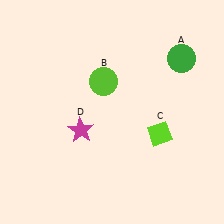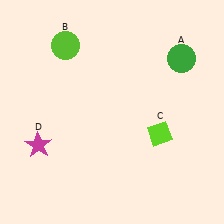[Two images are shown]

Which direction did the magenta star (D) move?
The magenta star (D) moved left.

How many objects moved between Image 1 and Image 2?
2 objects moved between the two images.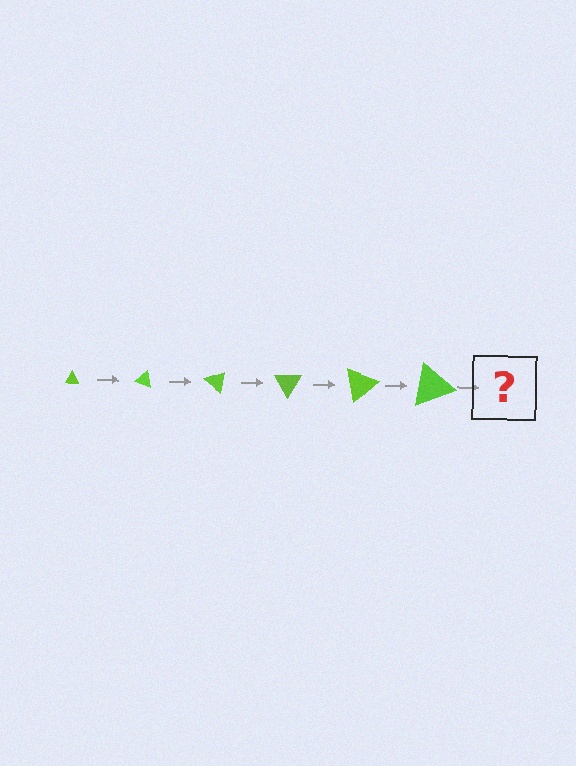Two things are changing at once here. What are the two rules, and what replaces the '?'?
The two rules are that the triangle grows larger each step and it rotates 20 degrees each step. The '?' should be a triangle, larger than the previous one and rotated 120 degrees from the start.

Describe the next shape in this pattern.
It should be a triangle, larger than the previous one and rotated 120 degrees from the start.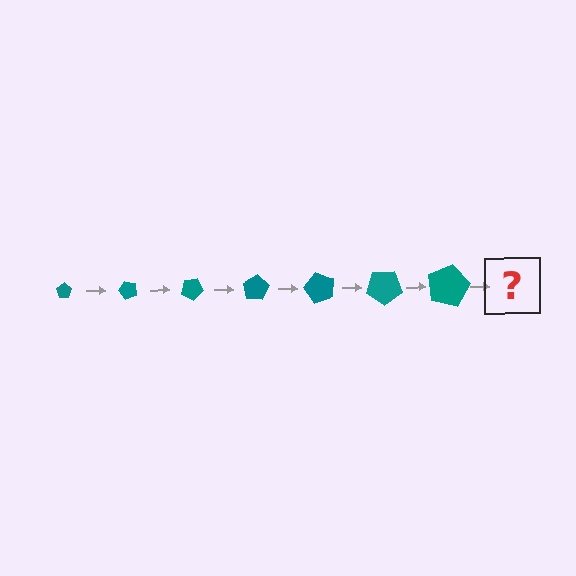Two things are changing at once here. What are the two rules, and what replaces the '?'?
The two rules are that the pentagon grows larger each step and it rotates 50 degrees each step. The '?' should be a pentagon, larger than the previous one and rotated 350 degrees from the start.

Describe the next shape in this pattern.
It should be a pentagon, larger than the previous one and rotated 350 degrees from the start.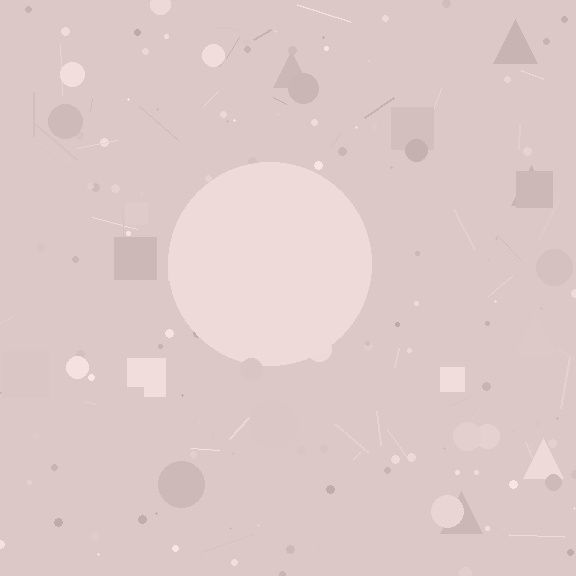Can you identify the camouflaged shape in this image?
The camouflaged shape is a circle.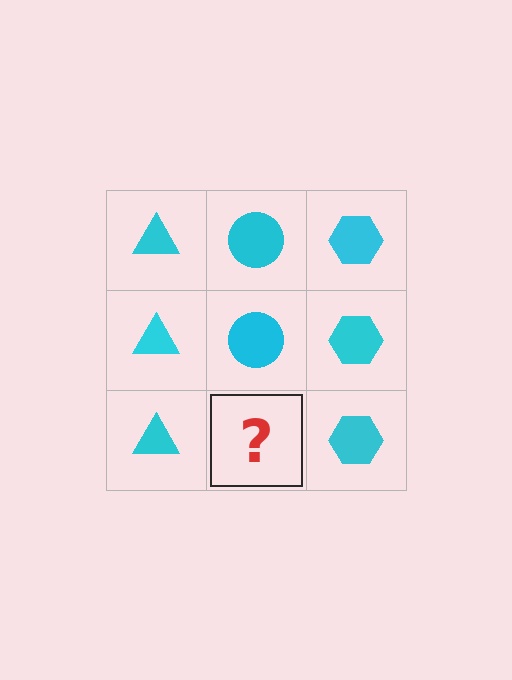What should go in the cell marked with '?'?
The missing cell should contain a cyan circle.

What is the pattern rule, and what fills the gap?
The rule is that each column has a consistent shape. The gap should be filled with a cyan circle.